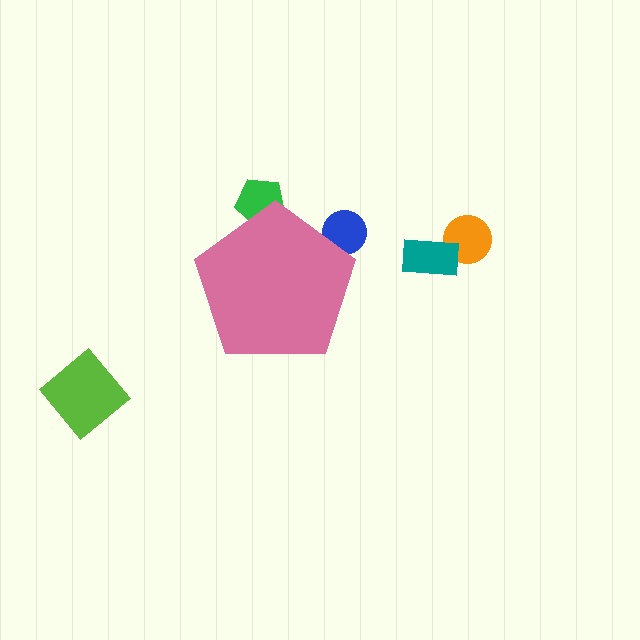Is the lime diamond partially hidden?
No, the lime diamond is fully visible.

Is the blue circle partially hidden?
Yes, the blue circle is partially hidden behind the pink pentagon.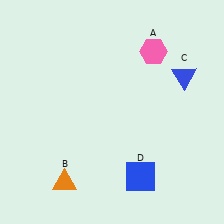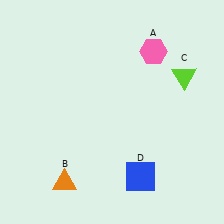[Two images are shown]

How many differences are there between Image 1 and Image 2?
There is 1 difference between the two images.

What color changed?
The triangle (C) changed from blue in Image 1 to lime in Image 2.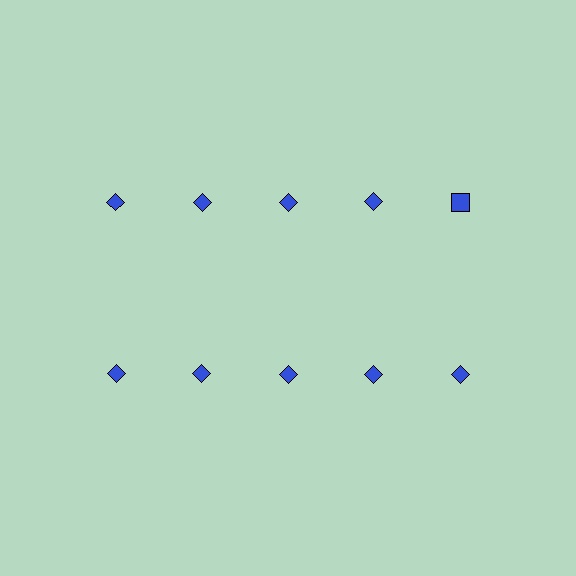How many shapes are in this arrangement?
There are 10 shapes arranged in a grid pattern.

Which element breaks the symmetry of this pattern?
The blue square in the top row, rightmost column breaks the symmetry. All other shapes are blue diamonds.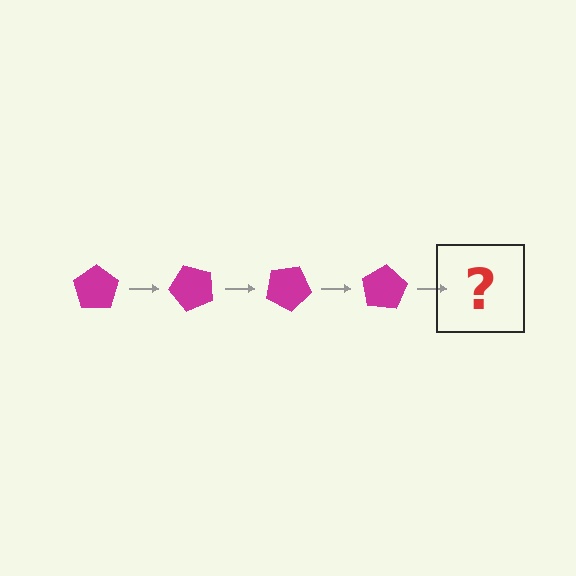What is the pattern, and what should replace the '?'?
The pattern is that the pentagon rotates 50 degrees each step. The '?' should be a magenta pentagon rotated 200 degrees.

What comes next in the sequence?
The next element should be a magenta pentagon rotated 200 degrees.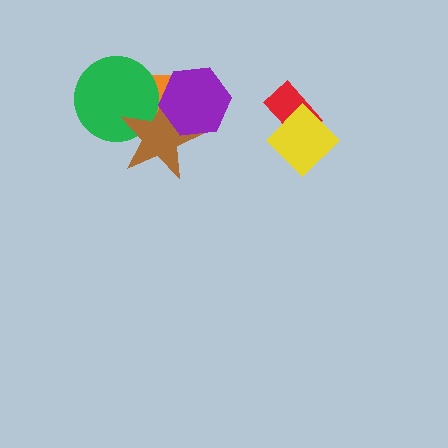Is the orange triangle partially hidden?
Yes, it is partially covered by another shape.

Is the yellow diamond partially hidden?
No, no other shape covers it.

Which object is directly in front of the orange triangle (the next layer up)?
The green circle is directly in front of the orange triangle.